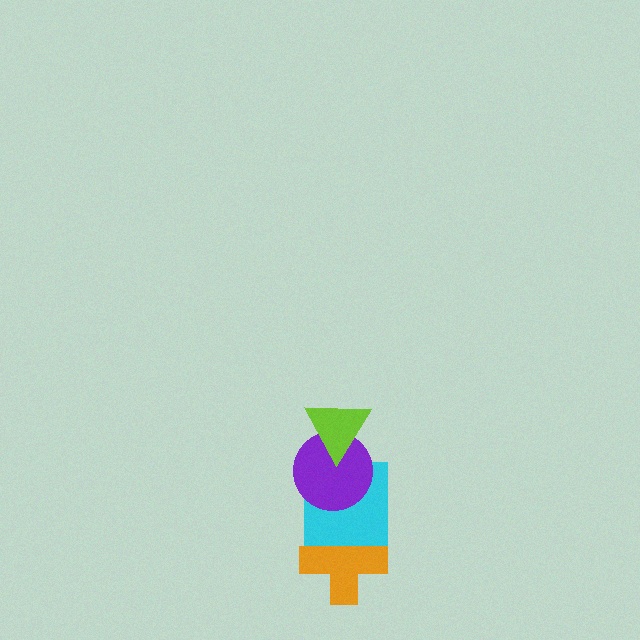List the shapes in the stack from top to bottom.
From top to bottom: the lime triangle, the purple circle, the cyan square, the orange cross.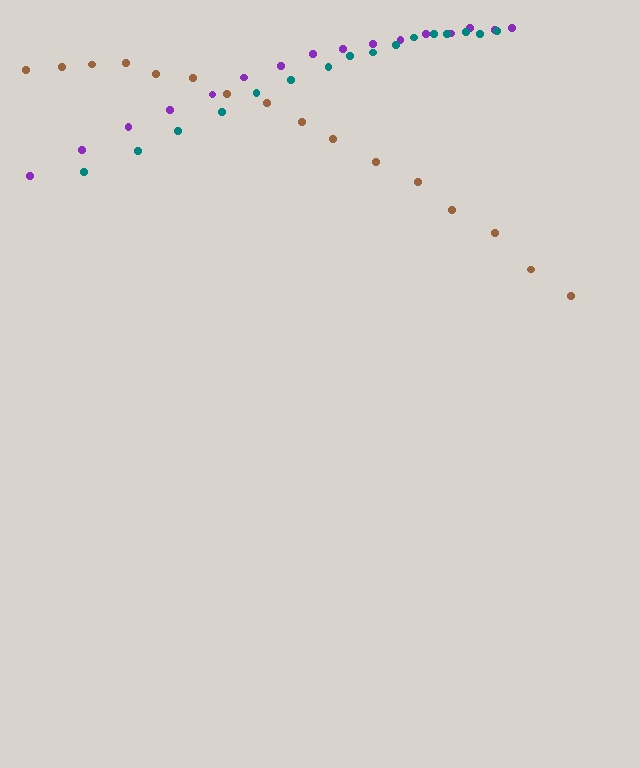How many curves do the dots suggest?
There are 3 distinct paths.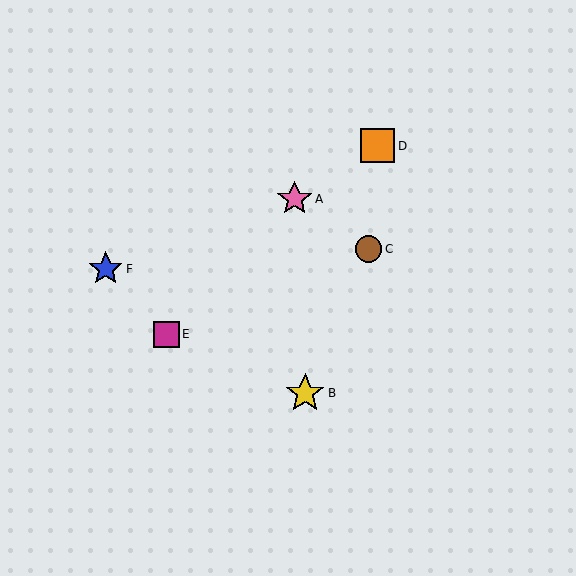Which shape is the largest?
The yellow star (labeled B) is the largest.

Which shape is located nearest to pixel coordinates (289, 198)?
The pink star (labeled A) at (295, 199) is nearest to that location.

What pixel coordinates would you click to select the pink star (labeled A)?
Click at (295, 199) to select the pink star A.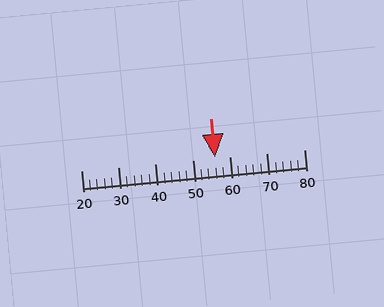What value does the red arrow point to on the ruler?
The red arrow points to approximately 56.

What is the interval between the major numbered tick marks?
The major tick marks are spaced 10 units apart.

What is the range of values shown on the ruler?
The ruler shows values from 20 to 80.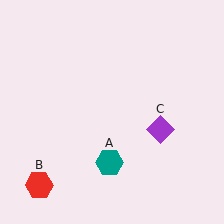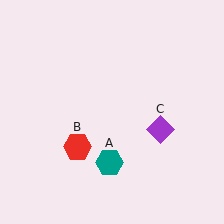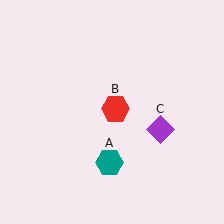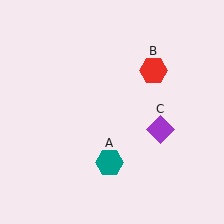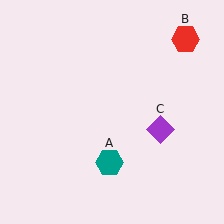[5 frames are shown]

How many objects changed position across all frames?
1 object changed position: red hexagon (object B).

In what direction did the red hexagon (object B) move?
The red hexagon (object B) moved up and to the right.